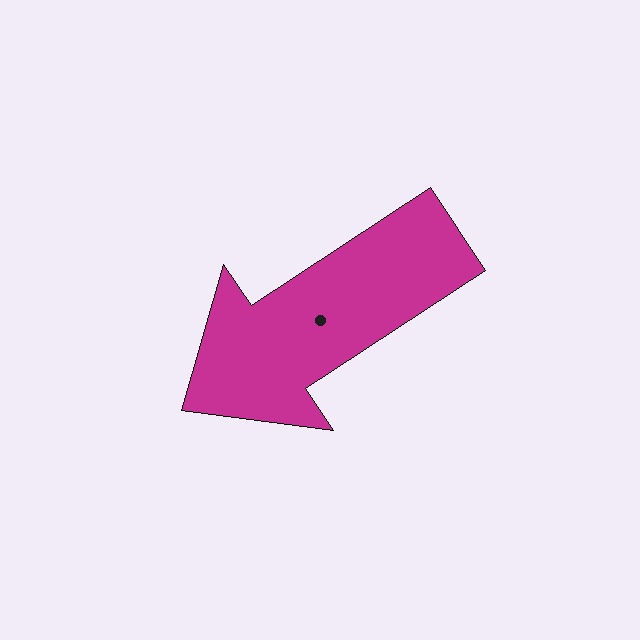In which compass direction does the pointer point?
Southwest.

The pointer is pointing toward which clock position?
Roughly 8 o'clock.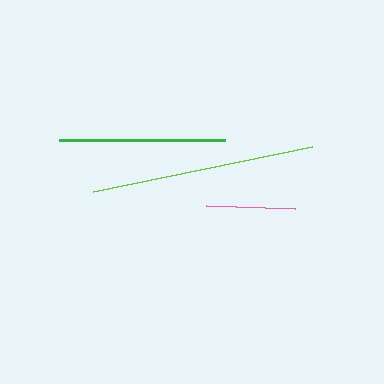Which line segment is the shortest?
The pink line is the shortest at approximately 89 pixels.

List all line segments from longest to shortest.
From longest to shortest: lime, green, pink.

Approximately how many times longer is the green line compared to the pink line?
The green line is approximately 1.9 times the length of the pink line.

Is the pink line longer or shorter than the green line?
The green line is longer than the pink line.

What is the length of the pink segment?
The pink segment is approximately 89 pixels long.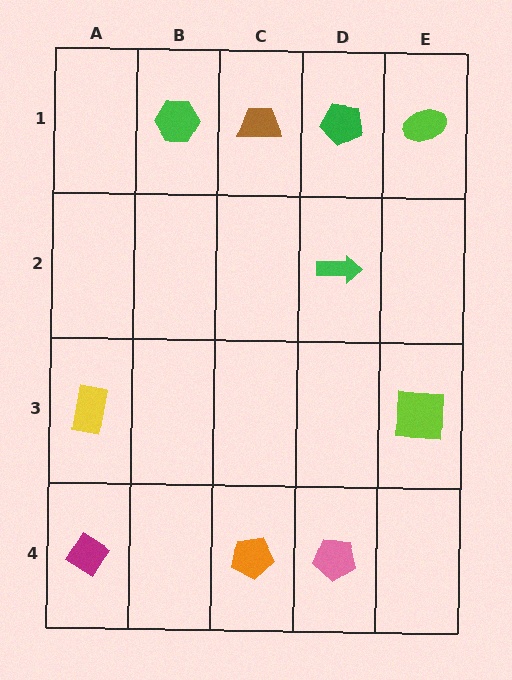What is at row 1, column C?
A brown trapezoid.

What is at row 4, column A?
A magenta diamond.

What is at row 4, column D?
A pink pentagon.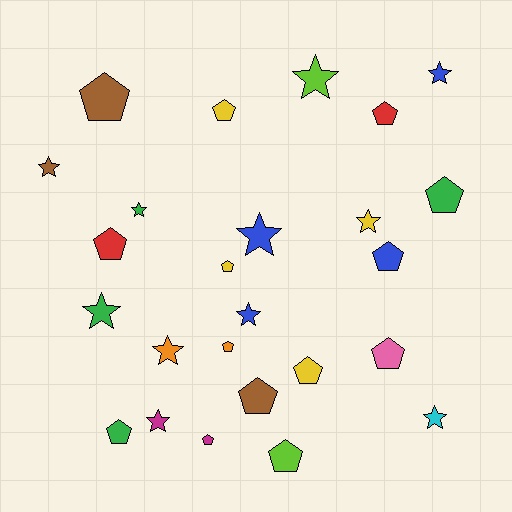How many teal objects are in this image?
There are no teal objects.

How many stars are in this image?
There are 11 stars.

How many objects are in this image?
There are 25 objects.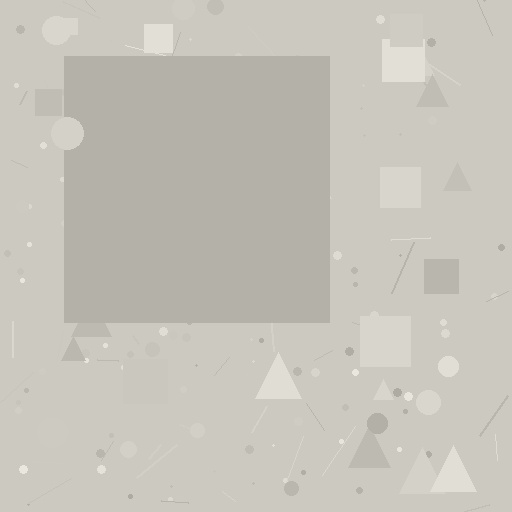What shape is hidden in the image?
A square is hidden in the image.